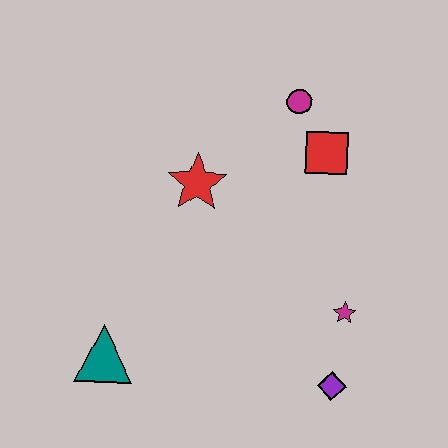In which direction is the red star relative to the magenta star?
The red star is to the left of the magenta star.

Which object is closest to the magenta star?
The purple diamond is closest to the magenta star.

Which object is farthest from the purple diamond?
The magenta circle is farthest from the purple diamond.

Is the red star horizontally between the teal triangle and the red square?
Yes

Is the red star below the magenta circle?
Yes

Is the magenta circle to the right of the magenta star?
No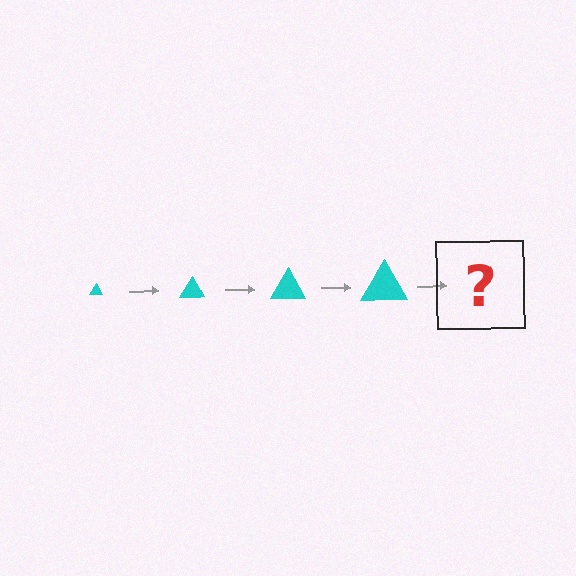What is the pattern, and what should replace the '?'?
The pattern is that the triangle gets progressively larger each step. The '?' should be a cyan triangle, larger than the previous one.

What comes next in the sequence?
The next element should be a cyan triangle, larger than the previous one.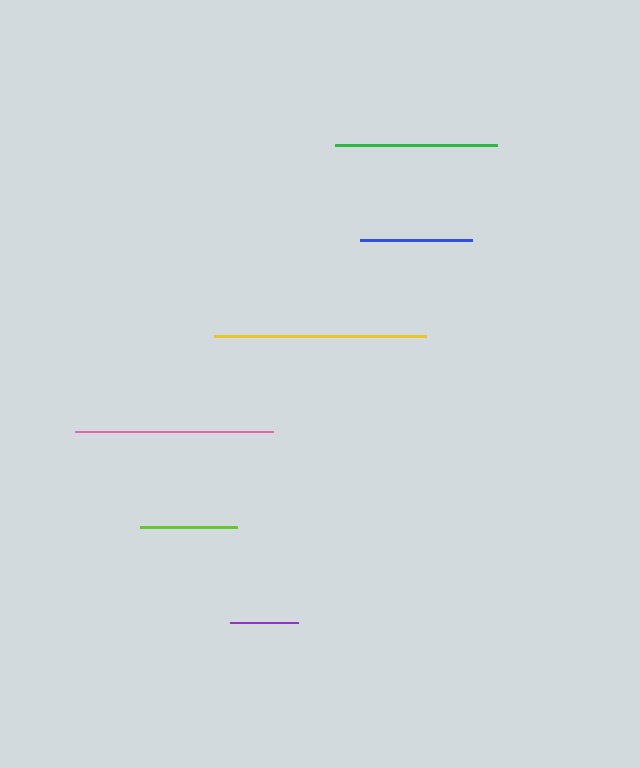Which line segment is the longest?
The yellow line is the longest at approximately 212 pixels.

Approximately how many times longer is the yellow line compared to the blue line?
The yellow line is approximately 1.9 times the length of the blue line.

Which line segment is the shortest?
The purple line is the shortest at approximately 68 pixels.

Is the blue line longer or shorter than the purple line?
The blue line is longer than the purple line.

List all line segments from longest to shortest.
From longest to shortest: yellow, pink, green, blue, lime, purple.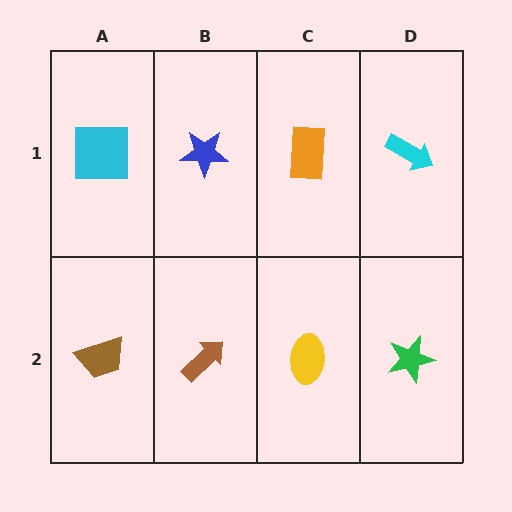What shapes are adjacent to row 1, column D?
A green star (row 2, column D), an orange rectangle (row 1, column C).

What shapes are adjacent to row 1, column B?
A brown arrow (row 2, column B), a cyan square (row 1, column A), an orange rectangle (row 1, column C).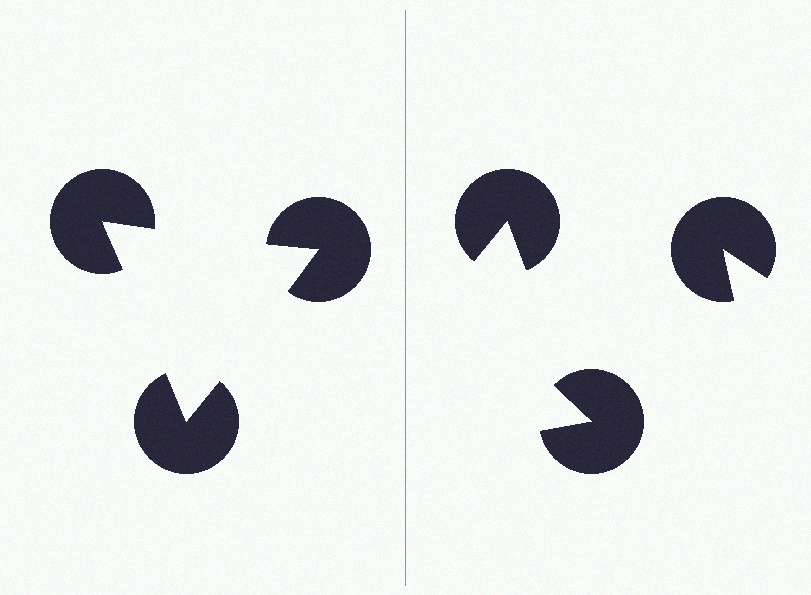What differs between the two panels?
The pac-man discs are positioned identically on both sides; only the wedge orientations differ. On the left they align to a triangle; on the right they are misaligned.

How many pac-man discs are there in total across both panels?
6 — 3 on each side.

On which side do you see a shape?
An illusory triangle appears on the left side. On the right side the wedge cuts are rotated, so no coherent shape forms.